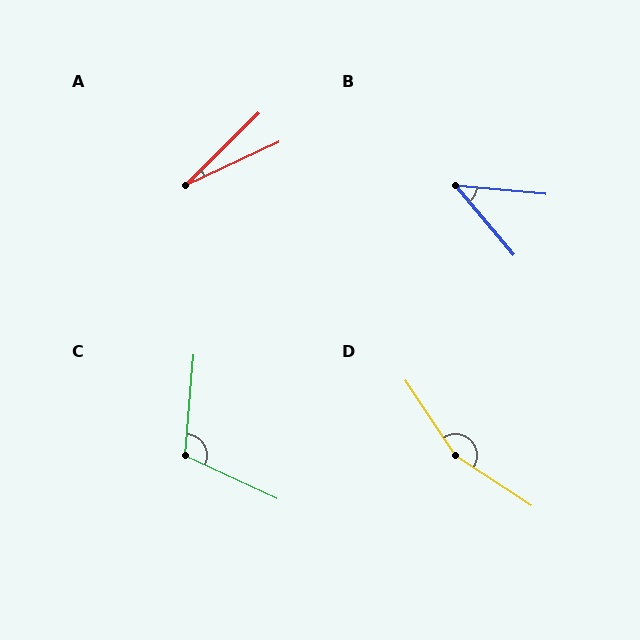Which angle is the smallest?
A, at approximately 20 degrees.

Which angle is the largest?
D, at approximately 157 degrees.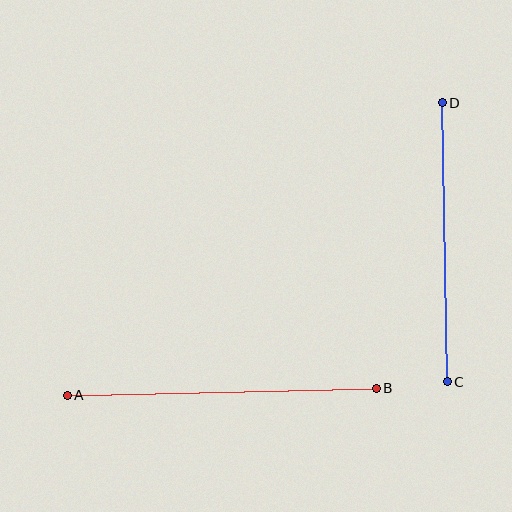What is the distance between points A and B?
The distance is approximately 309 pixels.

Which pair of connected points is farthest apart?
Points A and B are farthest apart.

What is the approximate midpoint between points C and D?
The midpoint is at approximately (445, 242) pixels.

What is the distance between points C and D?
The distance is approximately 279 pixels.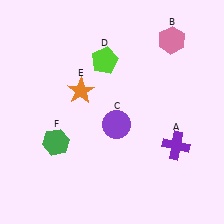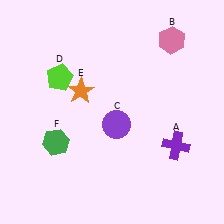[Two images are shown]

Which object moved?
The lime pentagon (D) moved left.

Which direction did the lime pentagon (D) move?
The lime pentagon (D) moved left.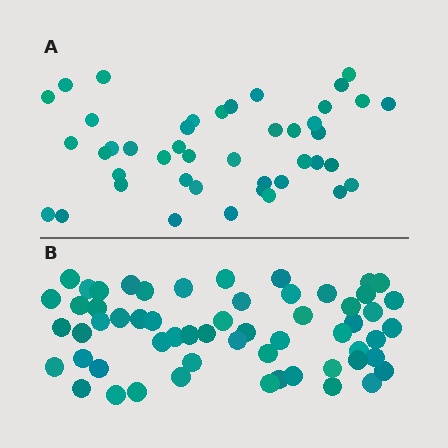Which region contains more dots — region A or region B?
Region B (the bottom region) has more dots.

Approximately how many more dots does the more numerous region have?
Region B has approximately 15 more dots than region A.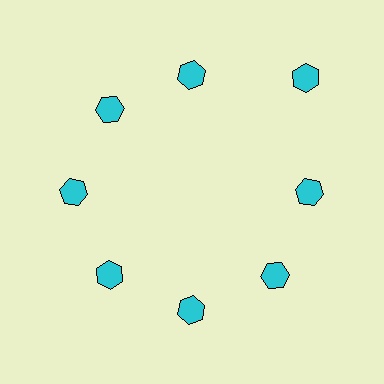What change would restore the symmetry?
The symmetry would be restored by moving it inward, back onto the ring so that all 8 hexagons sit at equal angles and equal distance from the center.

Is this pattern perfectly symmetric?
No. The 8 cyan hexagons are arranged in a ring, but one element near the 2 o'clock position is pushed outward from the center, breaking the 8-fold rotational symmetry.